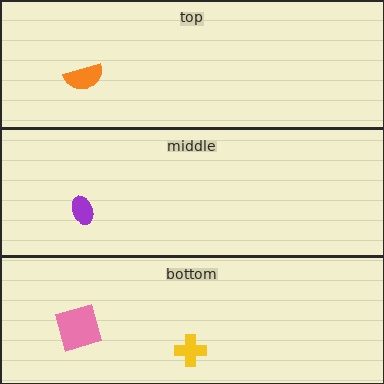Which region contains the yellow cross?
The bottom region.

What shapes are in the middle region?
The purple ellipse.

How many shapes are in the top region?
1.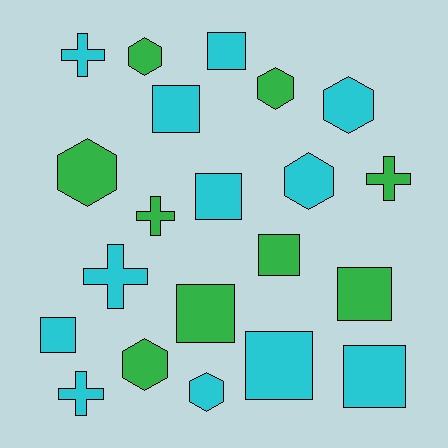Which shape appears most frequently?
Square, with 9 objects.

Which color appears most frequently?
Cyan, with 12 objects.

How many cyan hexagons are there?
There are 3 cyan hexagons.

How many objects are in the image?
There are 21 objects.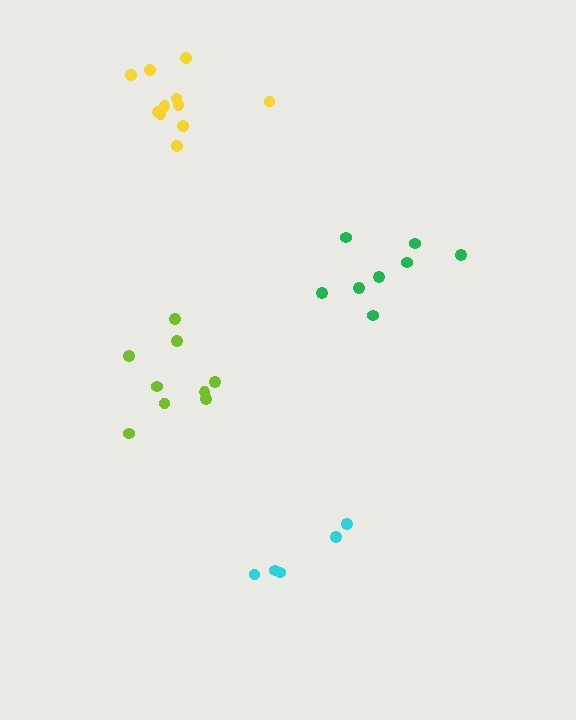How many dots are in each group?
Group 1: 5 dots, Group 2: 11 dots, Group 3: 8 dots, Group 4: 9 dots (33 total).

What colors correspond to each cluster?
The clusters are colored: cyan, yellow, green, lime.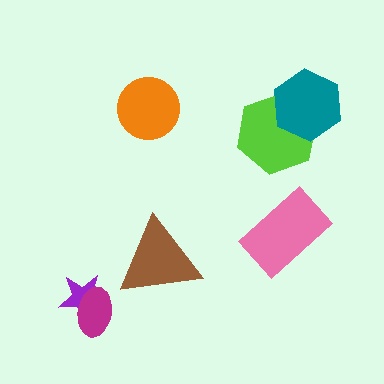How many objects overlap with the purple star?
1 object overlaps with the purple star.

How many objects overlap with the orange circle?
0 objects overlap with the orange circle.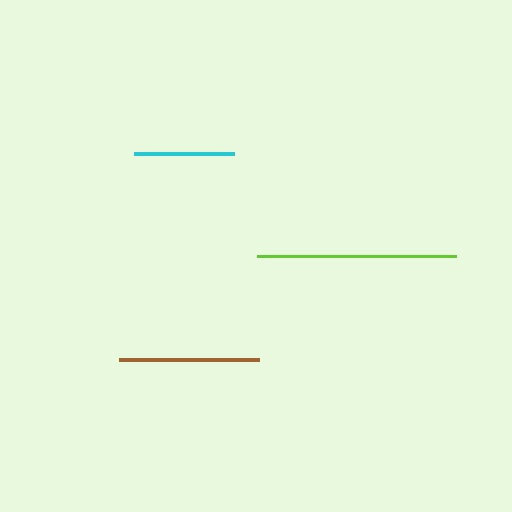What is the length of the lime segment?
The lime segment is approximately 200 pixels long.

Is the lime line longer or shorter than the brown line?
The lime line is longer than the brown line.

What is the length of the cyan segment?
The cyan segment is approximately 100 pixels long.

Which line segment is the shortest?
The cyan line is the shortest at approximately 100 pixels.